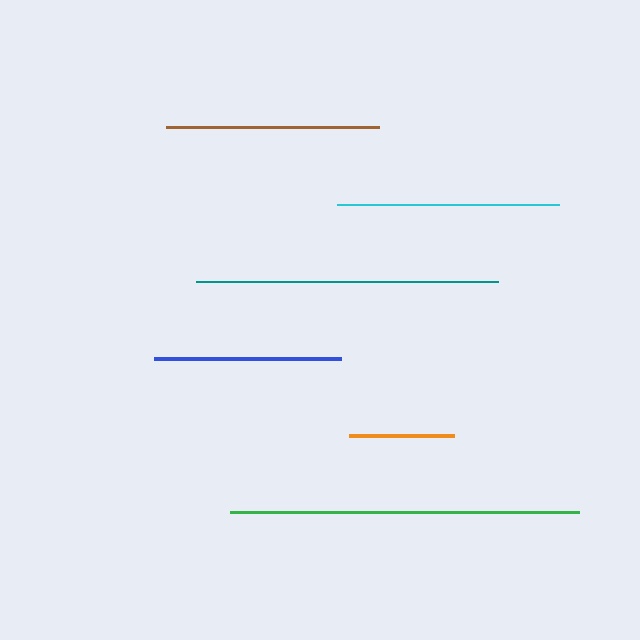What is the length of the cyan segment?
The cyan segment is approximately 222 pixels long.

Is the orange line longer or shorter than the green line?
The green line is longer than the orange line.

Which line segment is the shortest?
The orange line is the shortest at approximately 105 pixels.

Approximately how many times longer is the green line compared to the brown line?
The green line is approximately 1.6 times the length of the brown line.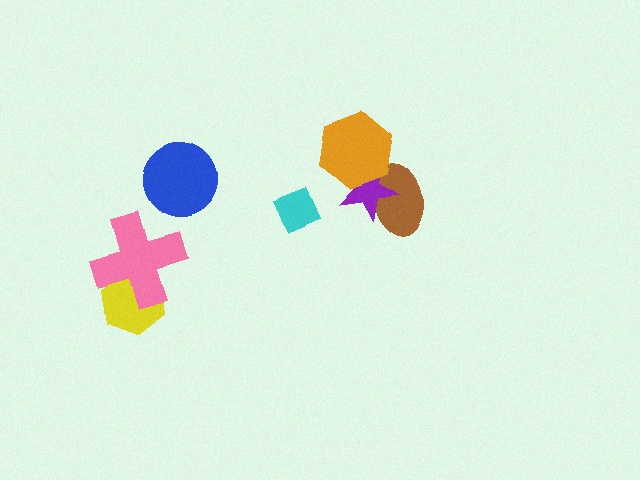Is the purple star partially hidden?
Yes, it is partially covered by another shape.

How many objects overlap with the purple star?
2 objects overlap with the purple star.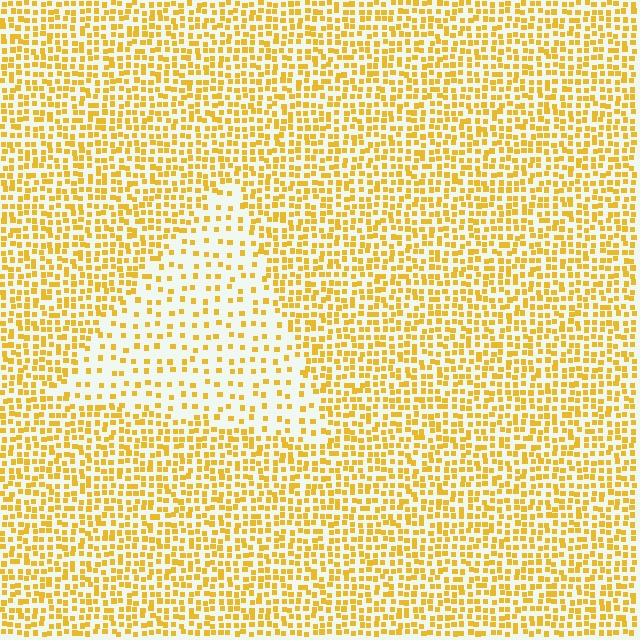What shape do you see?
I see a triangle.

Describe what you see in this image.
The image contains small yellow elements arranged at two different densities. A triangle-shaped region is visible where the elements are less densely packed than the surrounding area.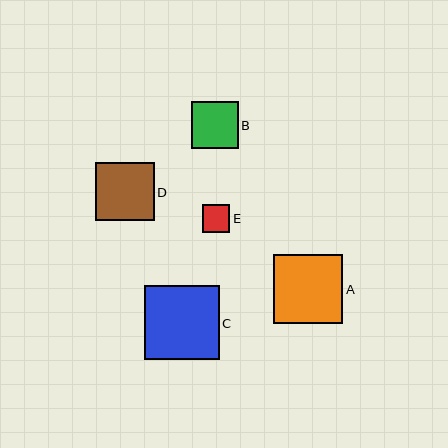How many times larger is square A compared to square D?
Square A is approximately 1.2 times the size of square D.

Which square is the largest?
Square C is the largest with a size of approximately 74 pixels.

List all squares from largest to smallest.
From largest to smallest: C, A, D, B, E.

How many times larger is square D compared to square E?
Square D is approximately 2.1 times the size of square E.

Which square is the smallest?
Square E is the smallest with a size of approximately 28 pixels.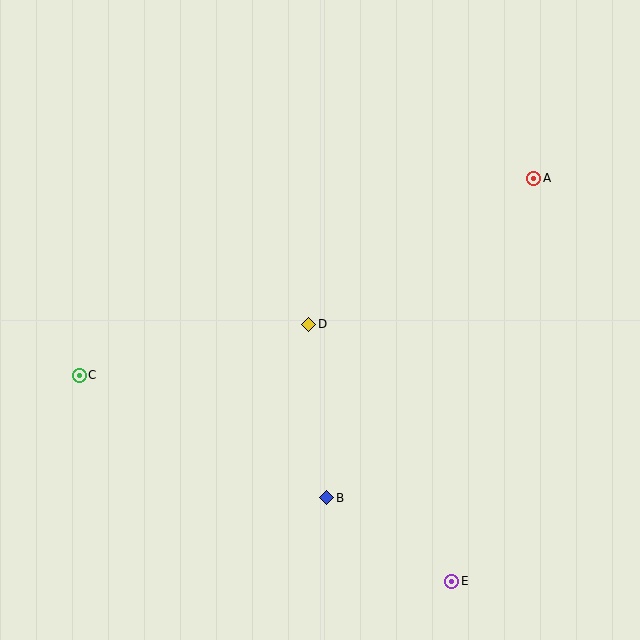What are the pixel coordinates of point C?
Point C is at (79, 376).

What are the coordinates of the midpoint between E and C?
The midpoint between E and C is at (266, 478).